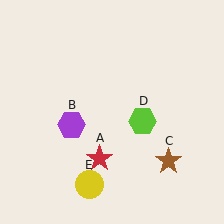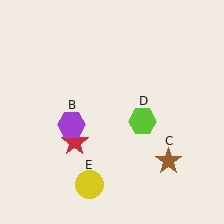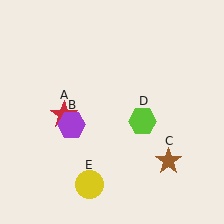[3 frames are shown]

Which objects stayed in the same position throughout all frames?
Purple hexagon (object B) and brown star (object C) and lime hexagon (object D) and yellow circle (object E) remained stationary.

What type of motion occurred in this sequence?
The red star (object A) rotated clockwise around the center of the scene.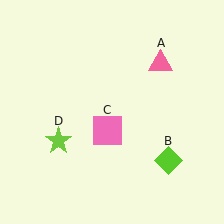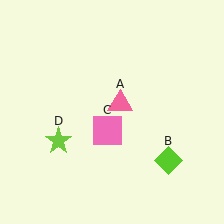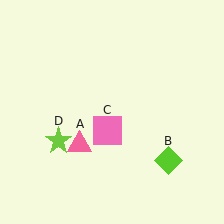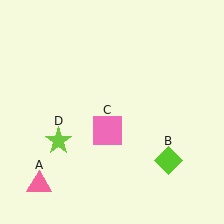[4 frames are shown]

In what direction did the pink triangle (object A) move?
The pink triangle (object A) moved down and to the left.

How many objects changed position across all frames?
1 object changed position: pink triangle (object A).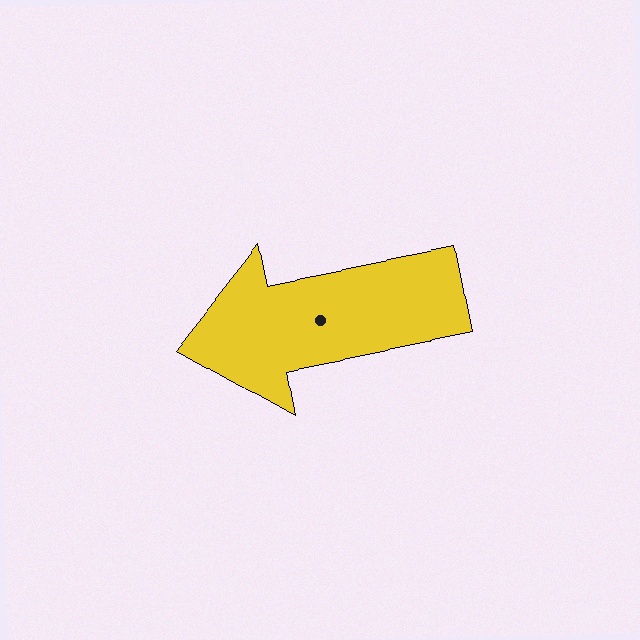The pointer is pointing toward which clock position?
Roughly 9 o'clock.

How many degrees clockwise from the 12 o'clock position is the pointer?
Approximately 259 degrees.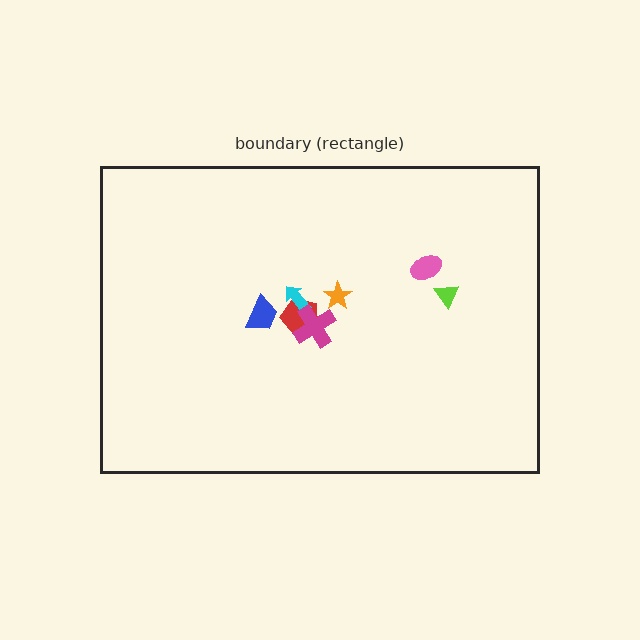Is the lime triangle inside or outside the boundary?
Inside.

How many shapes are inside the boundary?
7 inside, 0 outside.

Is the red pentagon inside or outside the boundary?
Inside.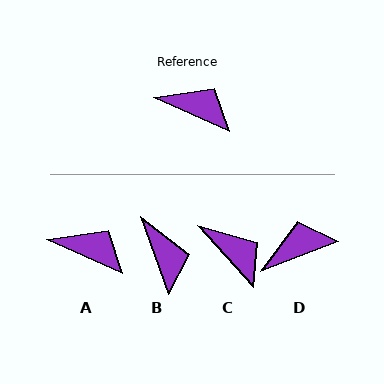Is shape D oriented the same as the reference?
No, it is off by about 45 degrees.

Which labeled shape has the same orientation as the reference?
A.